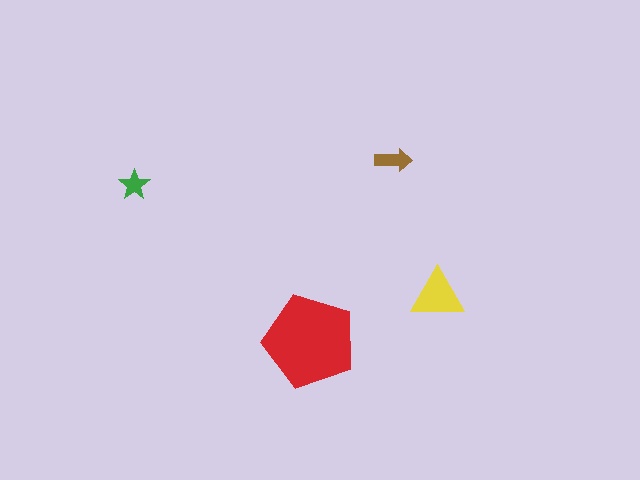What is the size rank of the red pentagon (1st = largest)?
1st.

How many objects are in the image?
There are 4 objects in the image.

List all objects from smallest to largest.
The green star, the brown arrow, the yellow triangle, the red pentagon.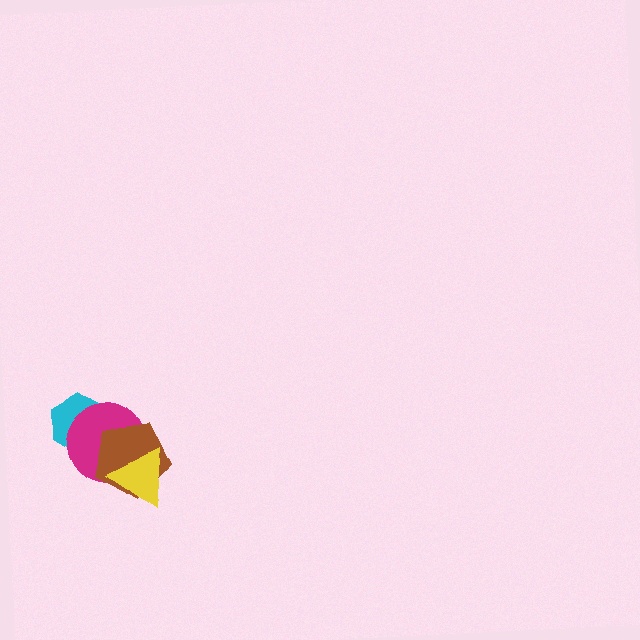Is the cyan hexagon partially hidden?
Yes, it is partially covered by another shape.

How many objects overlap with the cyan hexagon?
2 objects overlap with the cyan hexagon.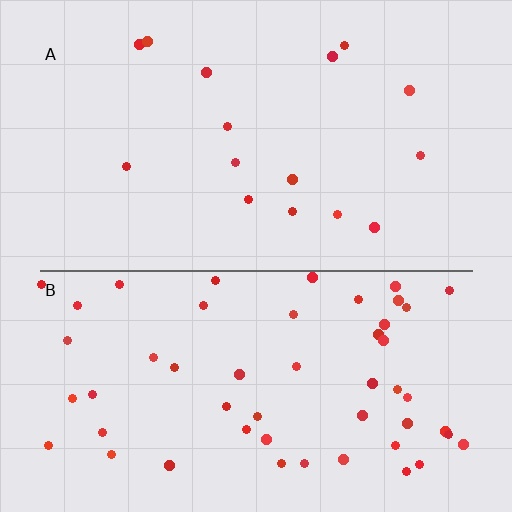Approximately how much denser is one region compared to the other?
Approximately 3.4× — region B over region A.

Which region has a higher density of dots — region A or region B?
B (the bottom).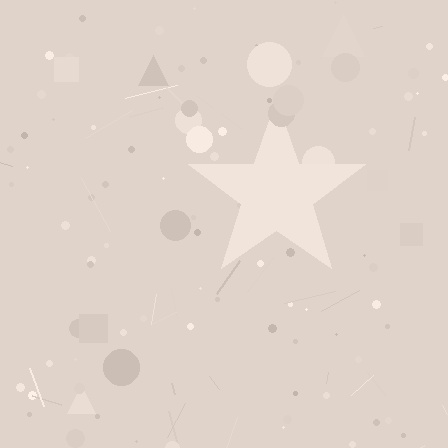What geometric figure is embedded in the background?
A star is embedded in the background.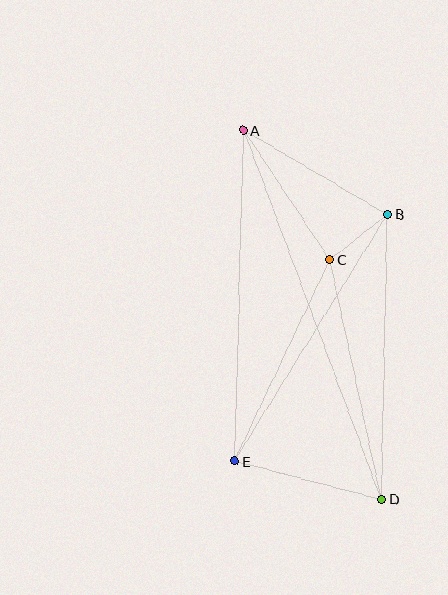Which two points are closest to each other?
Points B and C are closest to each other.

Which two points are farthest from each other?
Points A and D are farthest from each other.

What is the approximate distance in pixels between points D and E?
The distance between D and E is approximately 152 pixels.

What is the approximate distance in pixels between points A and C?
The distance between A and C is approximately 156 pixels.